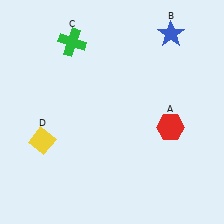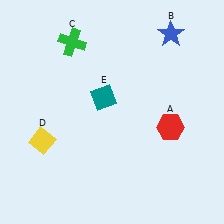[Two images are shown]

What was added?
A teal diamond (E) was added in Image 2.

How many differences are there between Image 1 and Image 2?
There is 1 difference between the two images.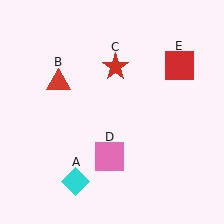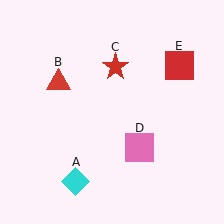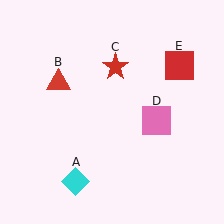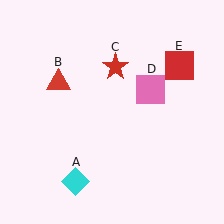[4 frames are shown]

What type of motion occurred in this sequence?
The pink square (object D) rotated counterclockwise around the center of the scene.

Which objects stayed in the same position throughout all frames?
Cyan diamond (object A) and red triangle (object B) and red star (object C) and red square (object E) remained stationary.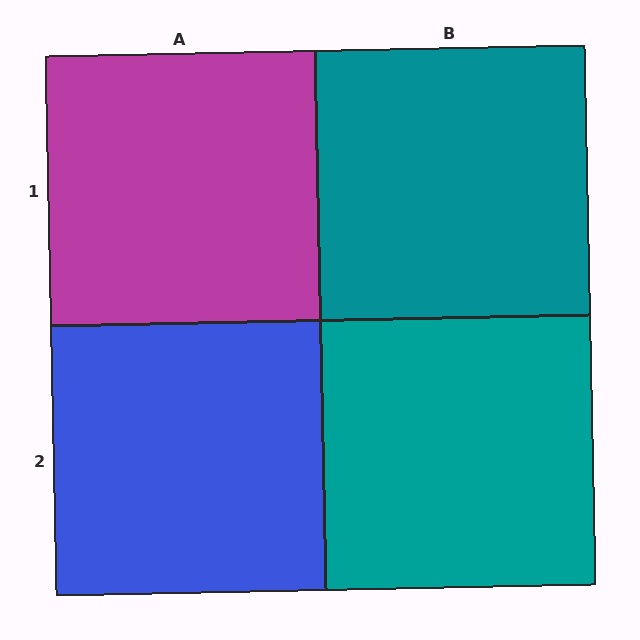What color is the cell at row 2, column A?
Blue.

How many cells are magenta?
1 cell is magenta.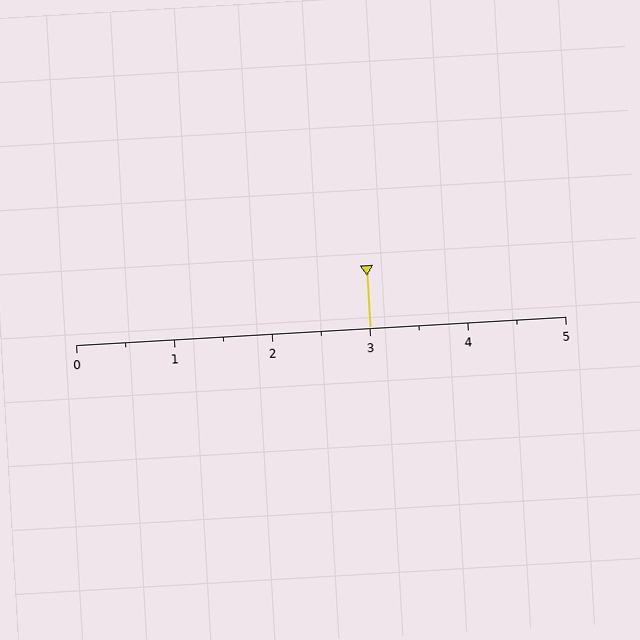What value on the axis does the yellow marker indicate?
The marker indicates approximately 3.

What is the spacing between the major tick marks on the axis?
The major ticks are spaced 1 apart.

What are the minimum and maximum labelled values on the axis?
The axis runs from 0 to 5.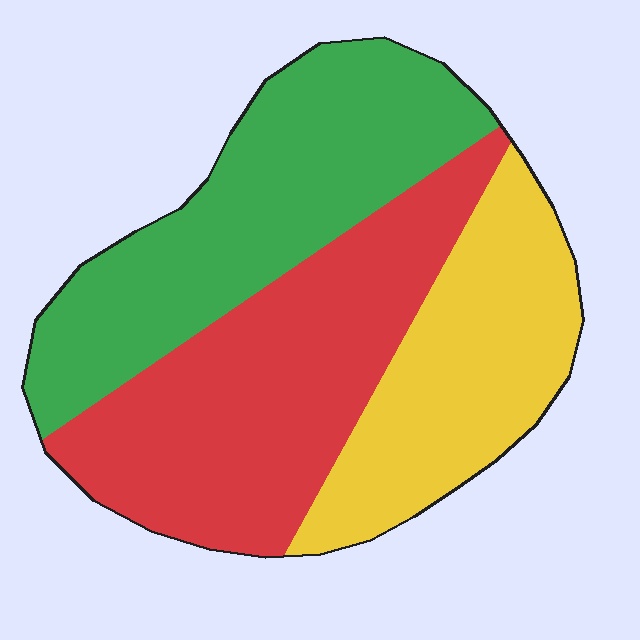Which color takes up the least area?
Yellow, at roughly 25%.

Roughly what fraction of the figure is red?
Red takes up about three eighths (3/8) of the figure.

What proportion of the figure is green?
Green takes up about one third (1/3) of the figure.